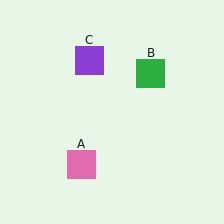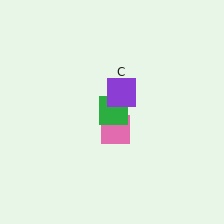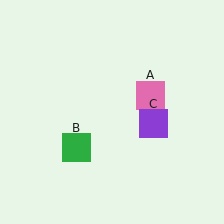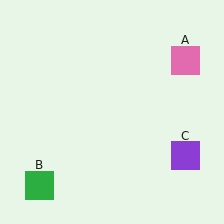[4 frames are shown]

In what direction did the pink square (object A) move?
The pink square (object A) moved up and to the right.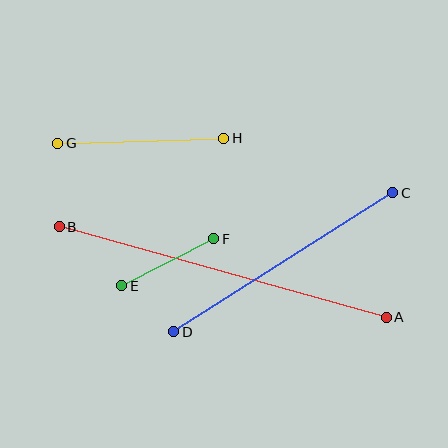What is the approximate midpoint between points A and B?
The midpoint is at approximately (223, 272) pixels.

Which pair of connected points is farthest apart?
Points A and B are farthest apart.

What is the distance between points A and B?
The distance is approximately 340 pixels.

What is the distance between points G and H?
The distance is approximately 166 pixels.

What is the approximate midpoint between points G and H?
The midpoint is at approximately (141, 141) pixels.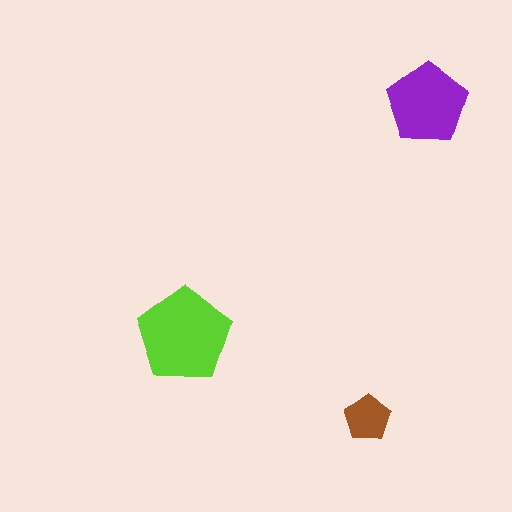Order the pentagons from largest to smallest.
the lime one, the purple one, the brown one.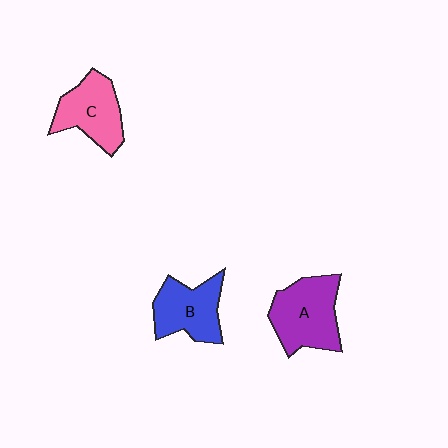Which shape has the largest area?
Shape A (purple).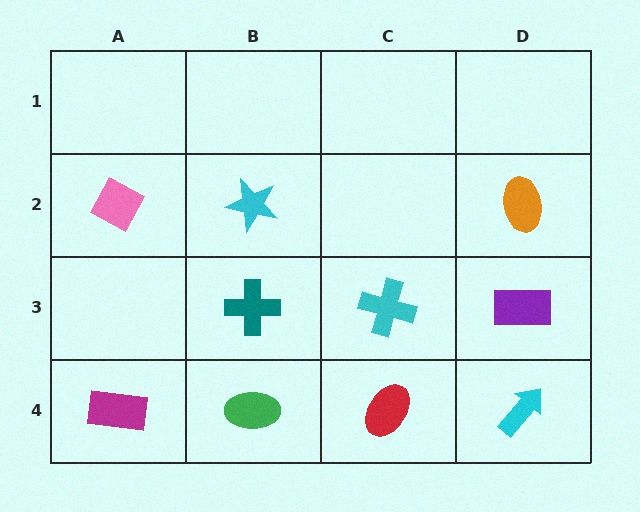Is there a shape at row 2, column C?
No, that cell is empty.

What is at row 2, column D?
An orange ellipse.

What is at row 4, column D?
A cyan arrow.